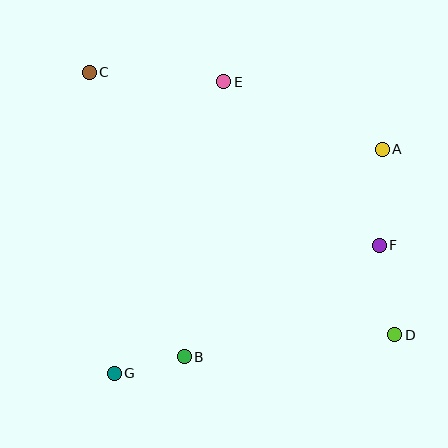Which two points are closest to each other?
Points B and G are closest to each other.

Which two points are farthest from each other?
Points C and D are farthest from each other.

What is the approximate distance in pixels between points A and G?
The distance between A and G is approximately 349 pixels.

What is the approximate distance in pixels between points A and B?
The distance between A and B is approximately 287 pixels.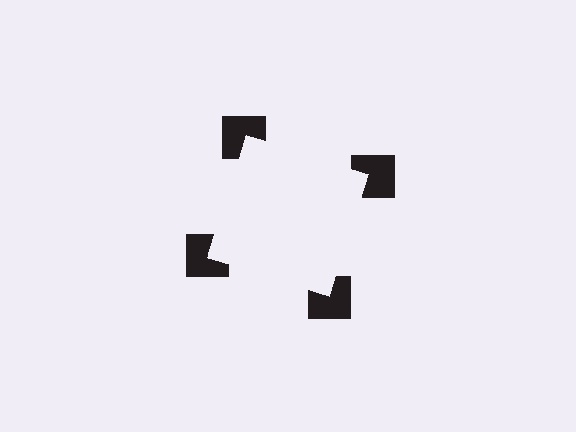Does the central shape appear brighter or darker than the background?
It typically appears slightly brighter than the background, even though no actual brightness change is drawn.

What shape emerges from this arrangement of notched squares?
An illusory square — its edges are inferred from the aligned wedge cuts in the notched squares, not physically drawn.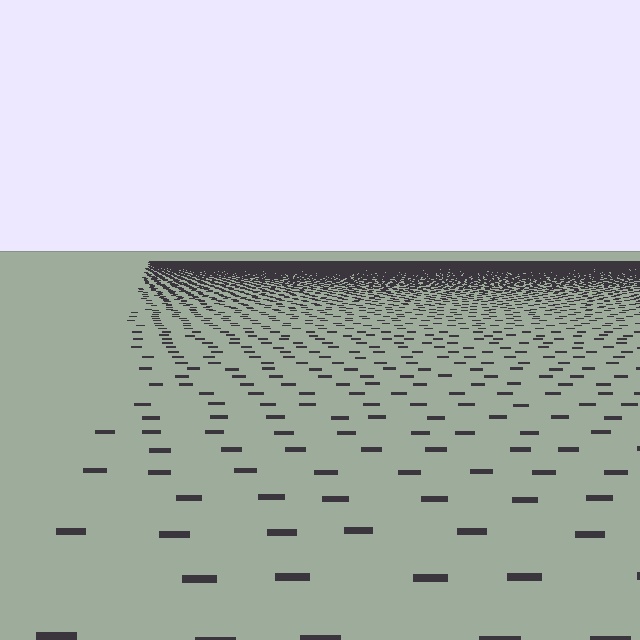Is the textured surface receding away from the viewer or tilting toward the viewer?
The surface is receding away from the viewer. Texture elements get smaller and denser toward the top.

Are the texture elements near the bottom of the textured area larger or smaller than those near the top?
Larger. Near the bottom, elements are closer to the viewer and appear at a bigger on-screen size.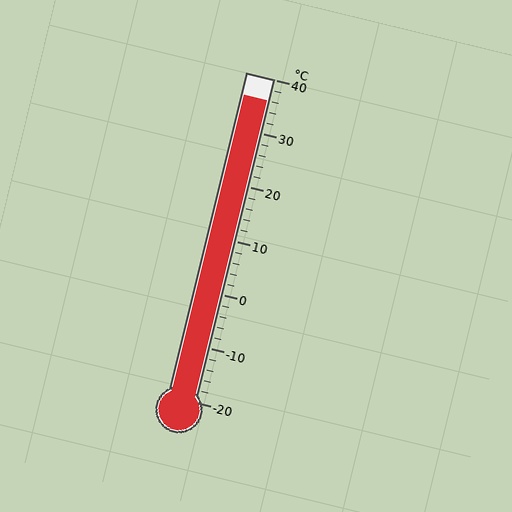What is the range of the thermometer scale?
The thermometer scale ranges from -20°C to 40°C.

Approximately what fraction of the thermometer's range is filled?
The thermometer is filled to approximately 95% of its range.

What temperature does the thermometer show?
The thermometer shows approximately 36°C.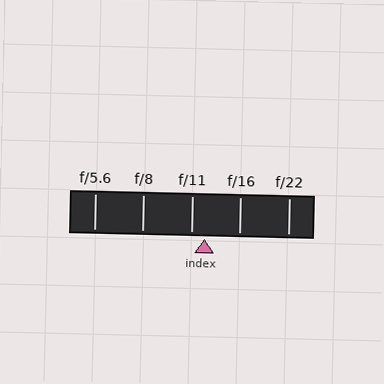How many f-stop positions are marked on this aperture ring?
There are 5 f-stop positions marked.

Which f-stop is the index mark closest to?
The index mark is closest to f/11.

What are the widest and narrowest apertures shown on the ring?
The widest aperture shown is f/5.6 and the narrowest is f/22.